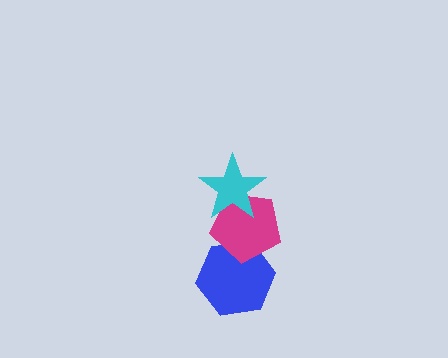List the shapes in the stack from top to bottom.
From top to bottom: the cyan star, the magenta pentagon, the blue hexagon.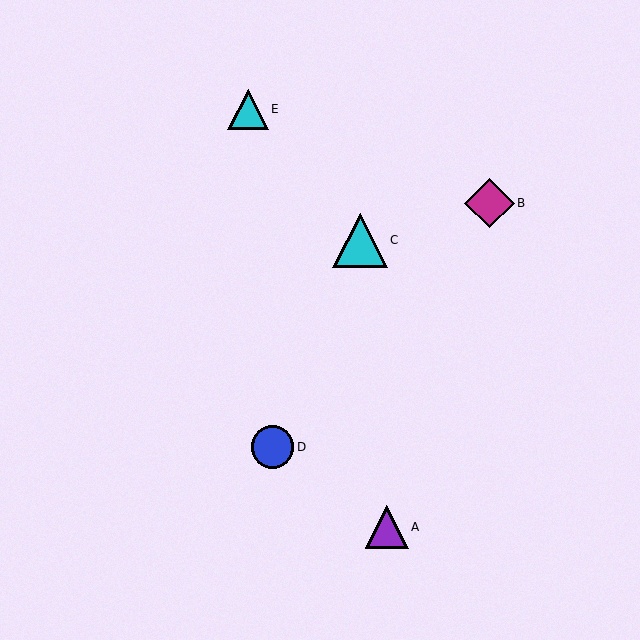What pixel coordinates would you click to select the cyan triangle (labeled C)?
Click at (360, 240) to select the cyan triangle C.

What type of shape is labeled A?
Shape A is a purple triangle.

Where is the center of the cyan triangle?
The center of the cyan triangle is at (248, 109).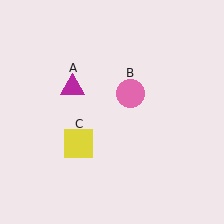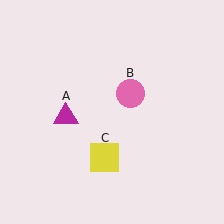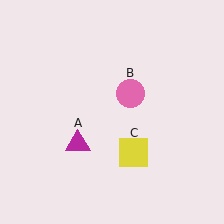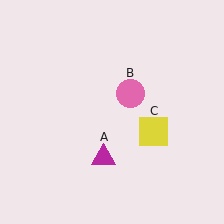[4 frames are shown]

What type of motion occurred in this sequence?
The magenta triangle (object A), yellow square (object C) rotated counterclockwise around the center of the scene.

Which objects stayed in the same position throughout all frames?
Pink circle (object B) remained stationary.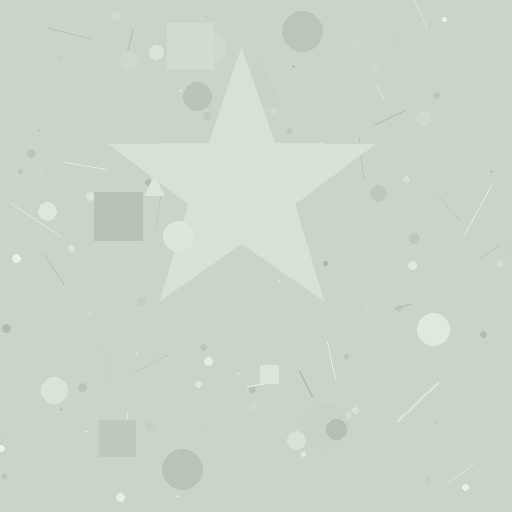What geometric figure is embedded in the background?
A star is embedded in the background.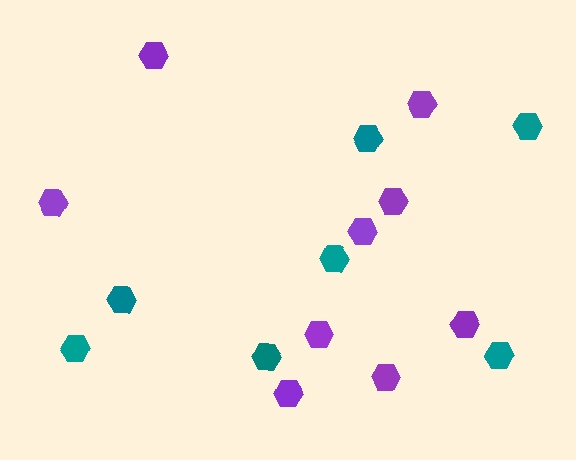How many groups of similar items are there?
There are 2 groups: one group of teal hexagons (7) and one group of purple hexagons (9).